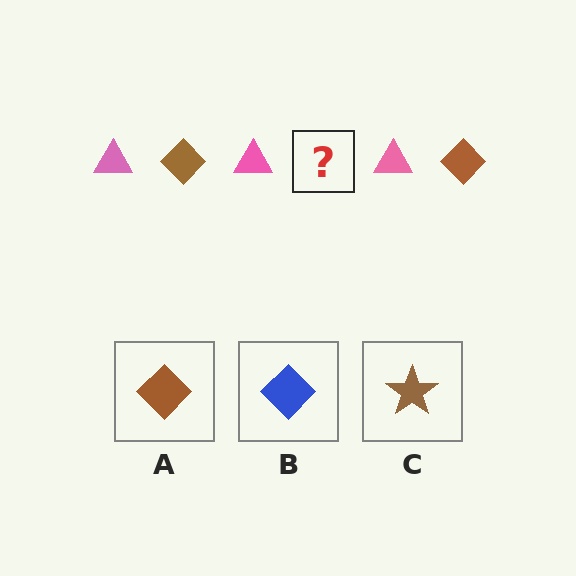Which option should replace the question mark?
Option A.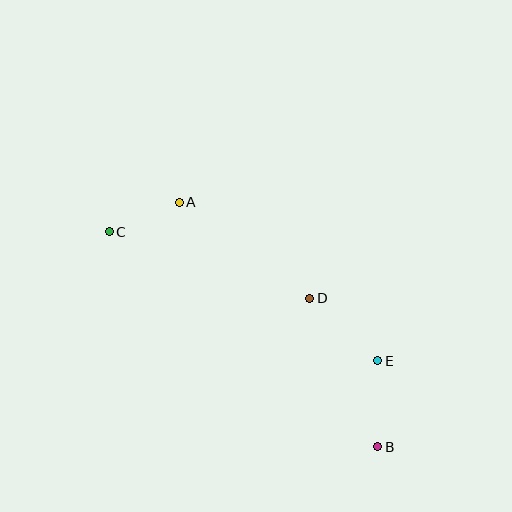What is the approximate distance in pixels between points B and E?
The distance between B and E is approximately 86 pixels.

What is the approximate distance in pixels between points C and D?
The distance between C and D is approximately 211 pixels.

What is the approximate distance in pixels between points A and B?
The distance between A and B is approximately 315 pixels.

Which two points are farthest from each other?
Points B and C are farthest from each other.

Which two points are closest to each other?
Points A and C are closest to each other.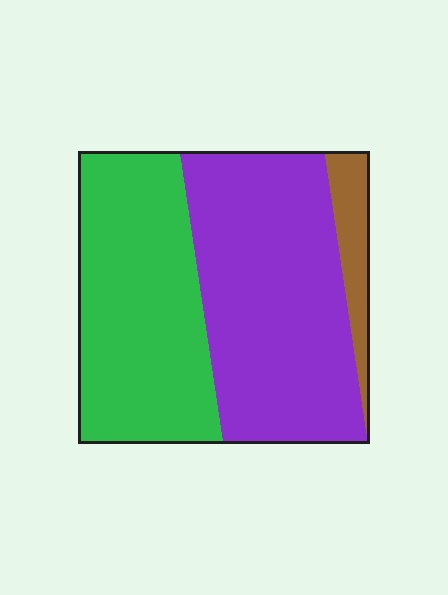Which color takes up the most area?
Purple, at roughly 50%.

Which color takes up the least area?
Brown, at roughly 10%.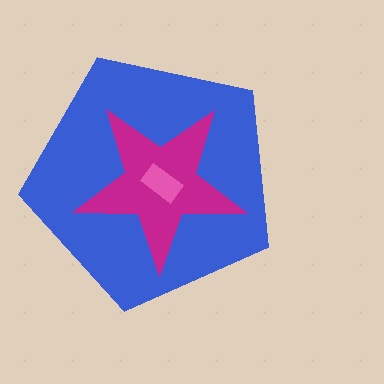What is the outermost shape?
The blue pentagon.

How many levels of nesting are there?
3.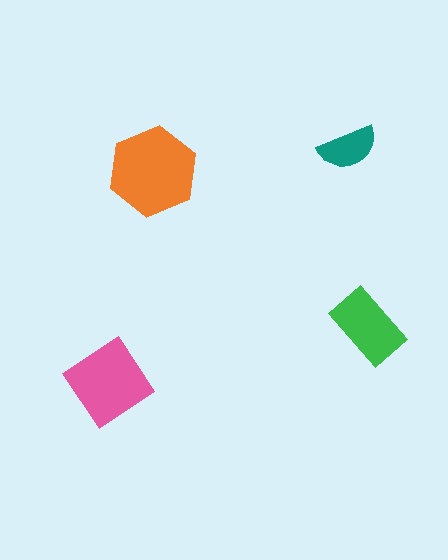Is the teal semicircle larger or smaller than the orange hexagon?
Smaller.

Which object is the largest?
The orange hexagon.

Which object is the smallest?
The teal semicircle.